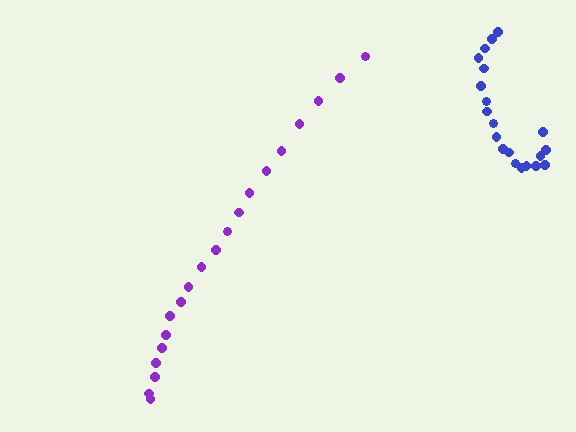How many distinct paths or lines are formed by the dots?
There are 2 distinct paths.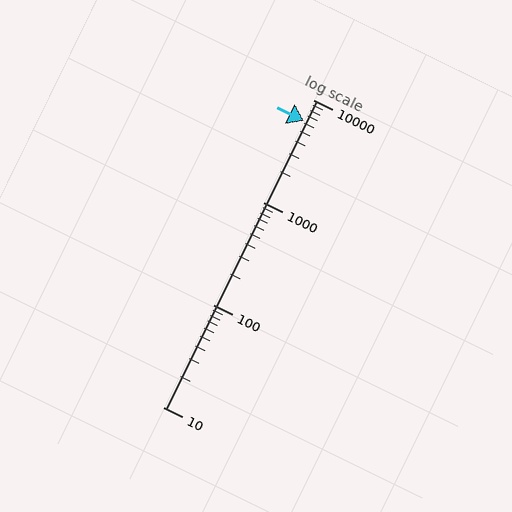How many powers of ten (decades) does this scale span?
The scale spans 3 decades, from 10 to 10000.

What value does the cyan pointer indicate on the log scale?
The pointer indicates approximately 6200.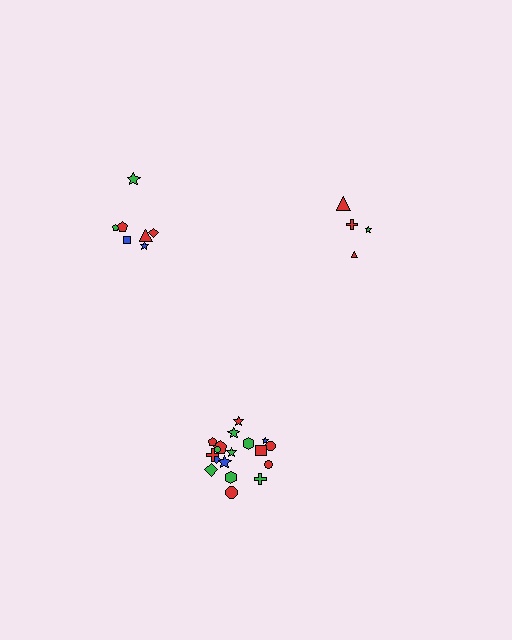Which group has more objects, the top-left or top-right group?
The top-left group.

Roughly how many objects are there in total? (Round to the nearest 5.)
Roughly 30 objects in total.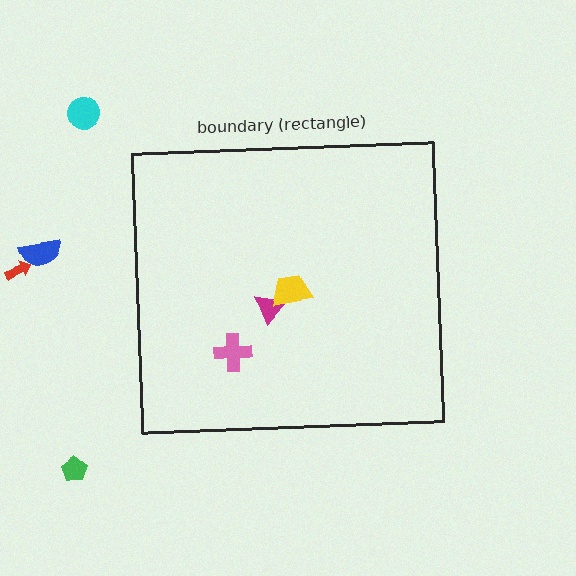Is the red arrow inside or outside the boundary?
Outside.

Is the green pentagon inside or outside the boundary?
Outside.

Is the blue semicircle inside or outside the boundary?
Outside.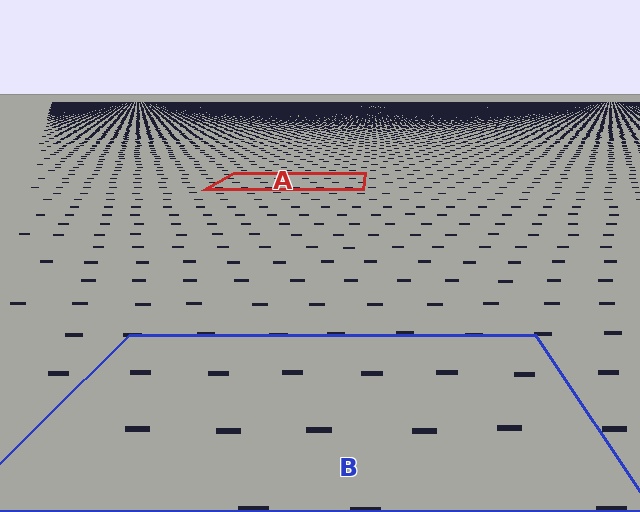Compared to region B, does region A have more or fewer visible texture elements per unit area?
Region A has more texture elements per unit area — they are packed more densely because it is farther away.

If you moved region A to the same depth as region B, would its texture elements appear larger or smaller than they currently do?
They would appear larger. At a closer depth, the same texture elements are projected at a bigger on-screen size.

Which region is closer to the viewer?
Region B is closer. The texture elements there are larger and more spread out.